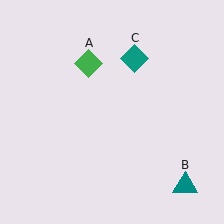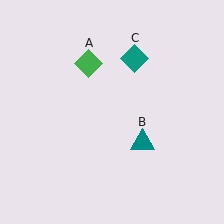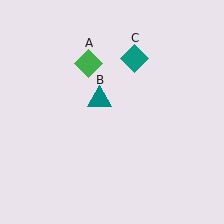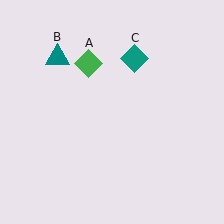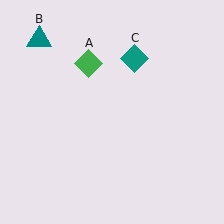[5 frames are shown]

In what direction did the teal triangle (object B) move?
The teal triangle (object B) moved up and to the left.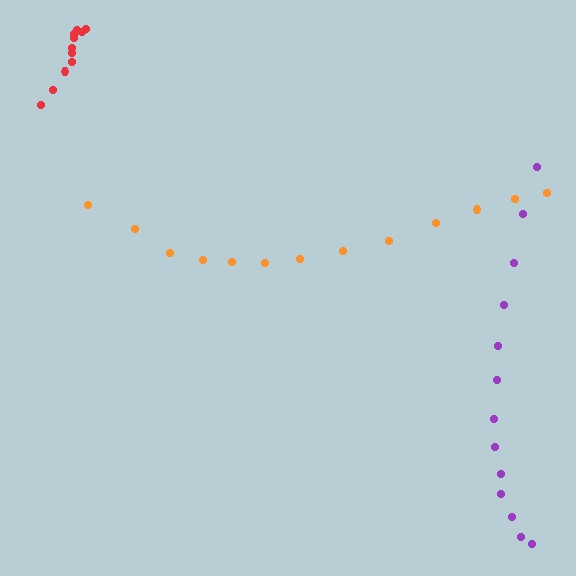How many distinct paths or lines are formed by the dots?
There are 3 distinct paths.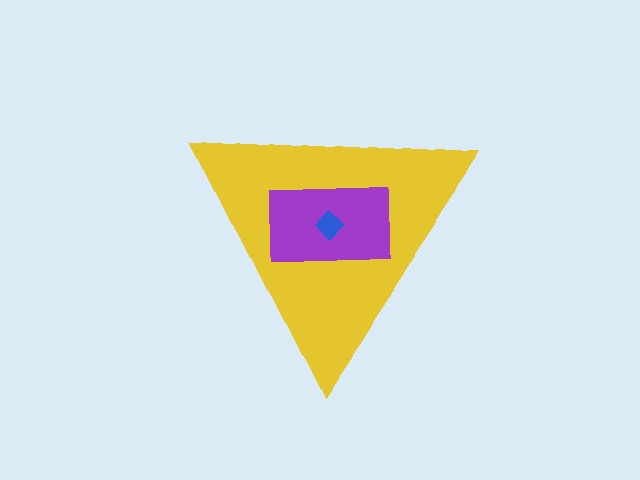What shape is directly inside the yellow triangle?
The purple rectangle.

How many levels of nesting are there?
3.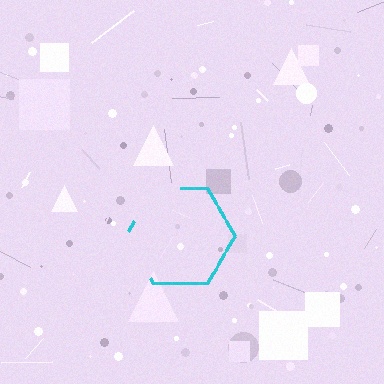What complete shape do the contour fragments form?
The contour fragments form a hexagon.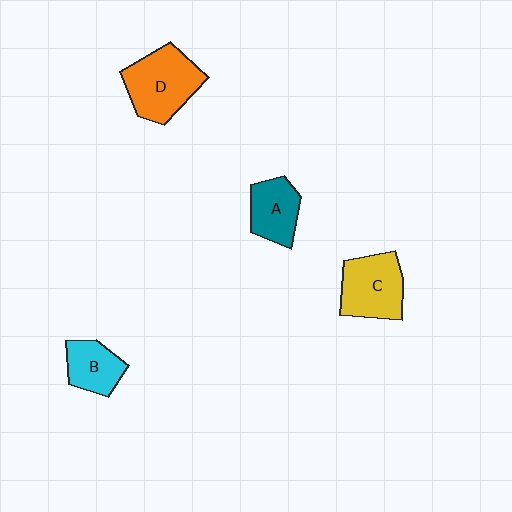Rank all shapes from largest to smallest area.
From largest to smallest: D (orange), C (yellow), A (teal), B (cyan).